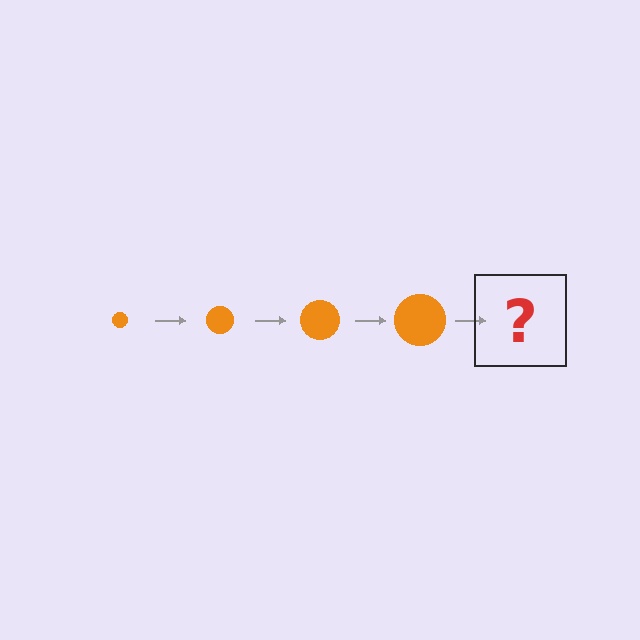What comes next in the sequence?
The next element should be an orange circle, larger than the previous one.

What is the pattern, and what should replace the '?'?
The pattern is that the circle gets progressively larger each step. The '?' should be an orange circle, larger than the previous one.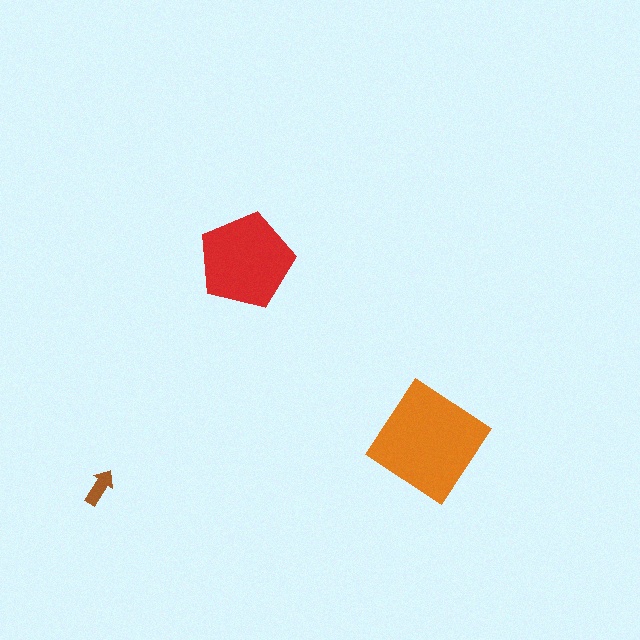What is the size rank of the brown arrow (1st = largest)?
3rd.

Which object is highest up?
The red pentagon is topmost.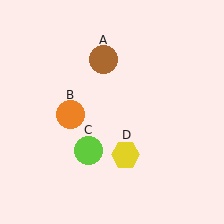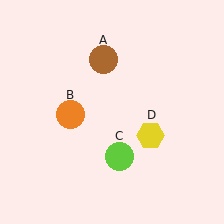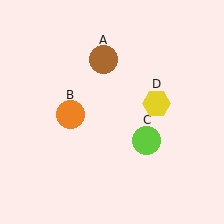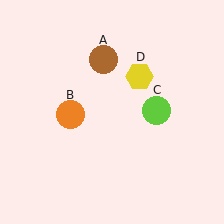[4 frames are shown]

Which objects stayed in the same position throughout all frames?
Brown circle (object A) and orange circle (object B) remained stationary.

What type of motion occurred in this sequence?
The lime circle (object C), yellow hexagon (object D) rotated counterclockwise around the center of the scene.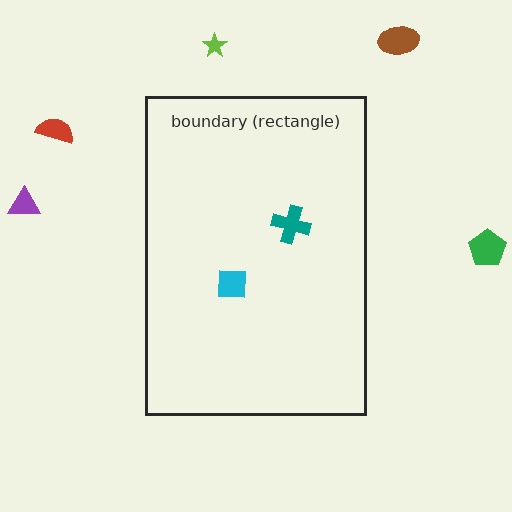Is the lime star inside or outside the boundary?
Outside.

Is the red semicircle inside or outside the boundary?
Outside.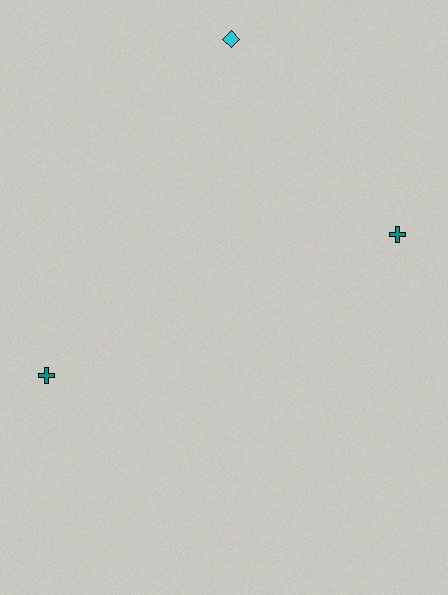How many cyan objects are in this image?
There is 1 cyan object.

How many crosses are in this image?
There are 2 crosses.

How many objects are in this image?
There are 3 objects.